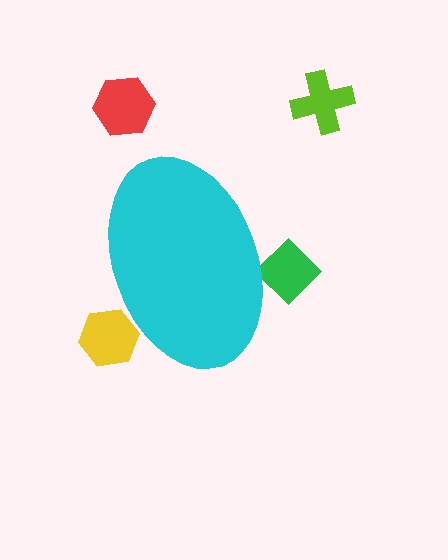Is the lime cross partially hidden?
No, the lime cross is fully visible.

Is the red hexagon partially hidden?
No, the red hexagon is fully visible.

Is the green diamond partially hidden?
Yes, the green diamond is partially hidden behind the cyan ellipse.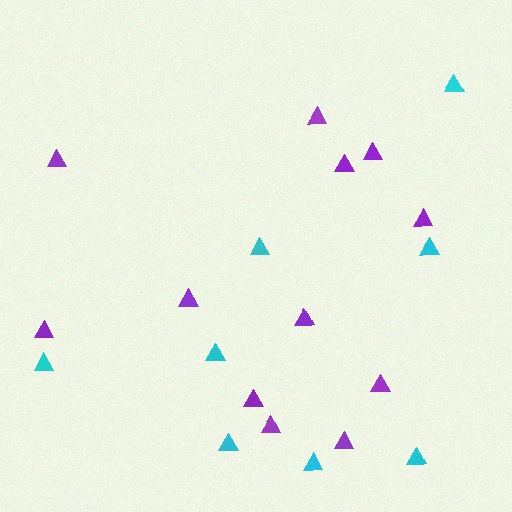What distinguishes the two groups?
There are 2 groups: one group of purple triangles (12) and one group of cyan triangles (8).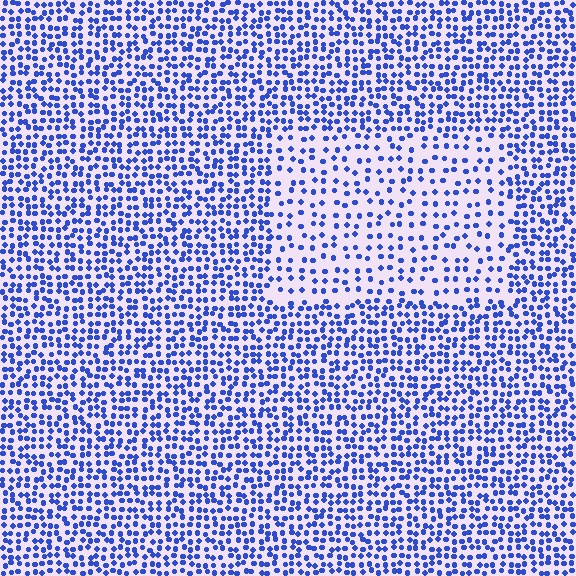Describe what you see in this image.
The image contains small blue elements arranged at two different densities. A rectangle-shaped region is visible where the elements are less densely packed than the surrounding area.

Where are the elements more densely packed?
The elements are more densely packed outside the rectangle boundary.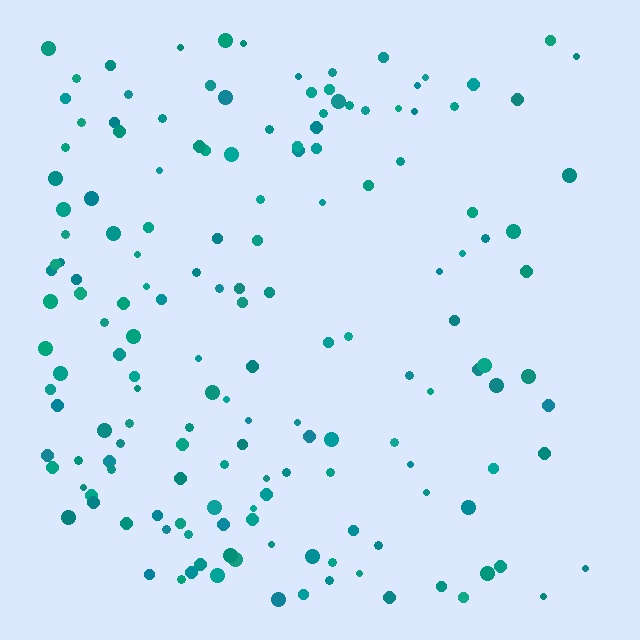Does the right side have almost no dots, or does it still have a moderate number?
Still a moderate number, just noticeably fewer than the left.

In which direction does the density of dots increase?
From right to left, with the left side densest.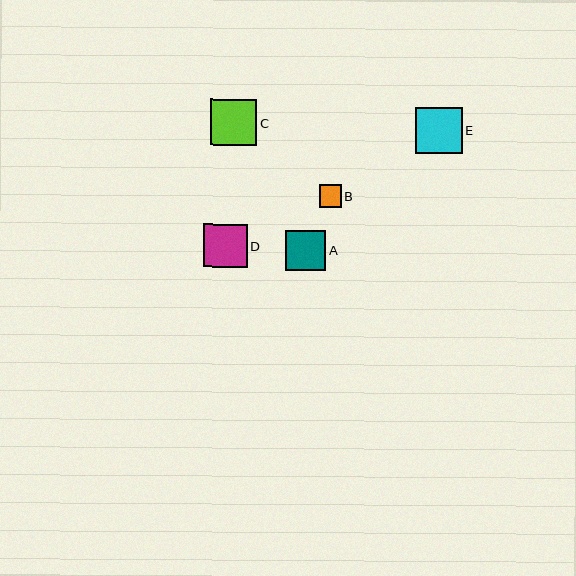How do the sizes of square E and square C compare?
Square E and square C are approximately the same size.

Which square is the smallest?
Square B is the smallest with a size of approximately 22 pixels.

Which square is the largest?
Square E is the largest with a size of approximately 46 pixels.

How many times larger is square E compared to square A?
Square E is approximately 1.2 times the size of square A.